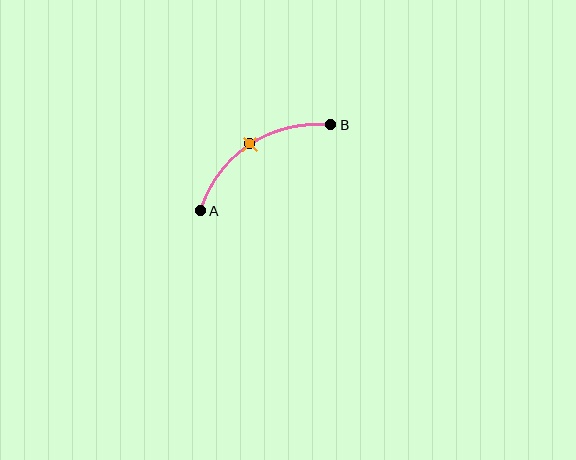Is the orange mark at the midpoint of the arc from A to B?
Yes. The orange mark lies on the arc at equal arc-length from both A and B — it is the arc midpoint.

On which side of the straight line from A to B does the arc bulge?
The arc bulges above the straight line connecting A and B.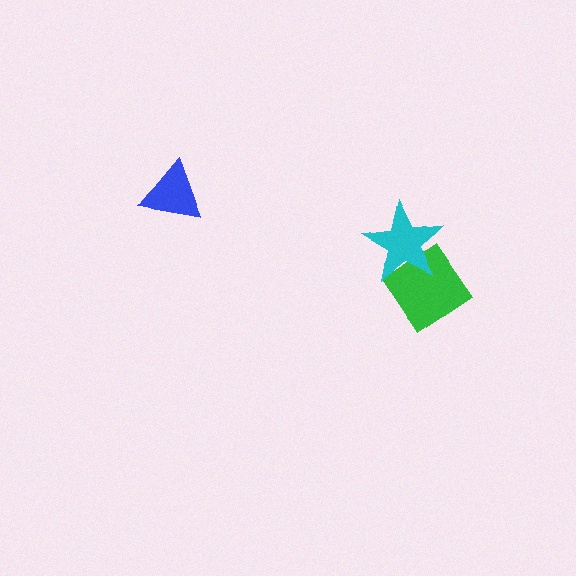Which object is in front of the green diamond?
The cyan star is in front of the green diamond.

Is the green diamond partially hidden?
Yes, it is partially covered by another shape.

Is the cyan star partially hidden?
No, no other shape covers it.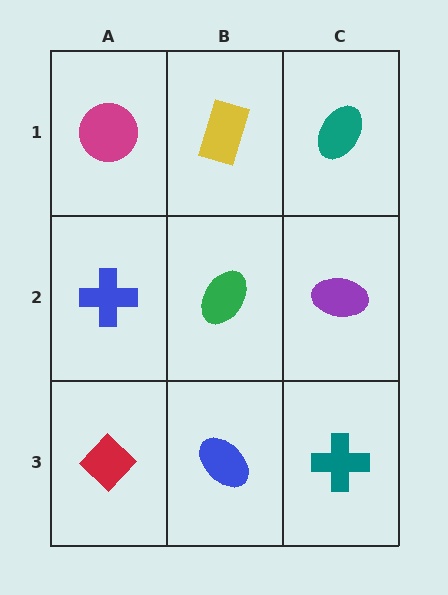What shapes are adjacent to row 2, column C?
A teal ellipse (row 1, column C), a teal cross (row 3, column C), a green ellipse (row 2, column B).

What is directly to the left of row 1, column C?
A yellow rectangle.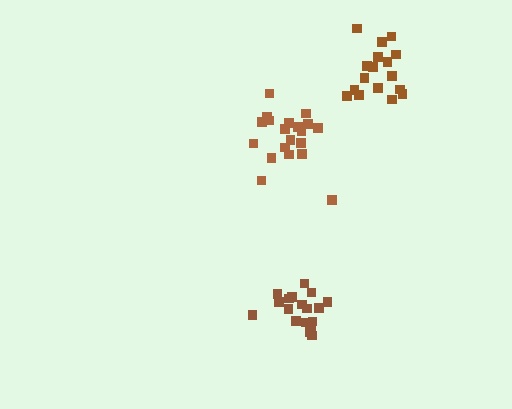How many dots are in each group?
Group 1: 20 dots, Group 2: 19 dots, Group 3: 17 dots (56 total).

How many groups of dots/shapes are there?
There are 3 groups.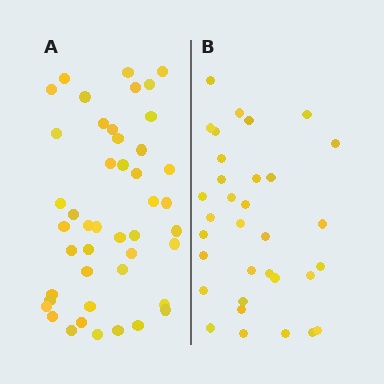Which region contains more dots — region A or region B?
Region A (the left region) has more dots.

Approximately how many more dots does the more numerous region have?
Region A has roughly 12 or so more dots than region B.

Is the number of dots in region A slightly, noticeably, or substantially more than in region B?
Region A has noticeably more, but not dramatically so. The ratio is roughly 1.4 to 1.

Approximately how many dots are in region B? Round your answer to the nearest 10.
About 30 dots. (The exact count is 33, which rounds to 30.)